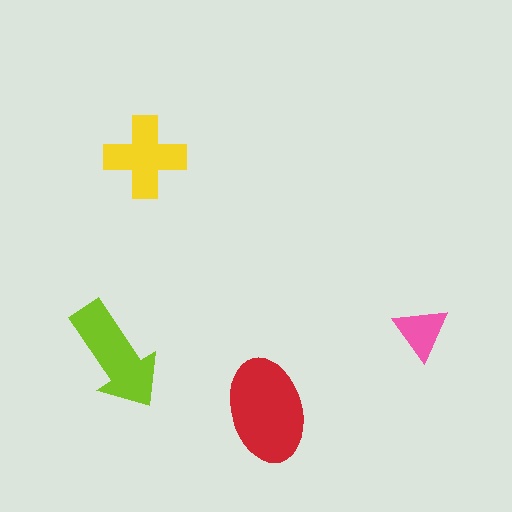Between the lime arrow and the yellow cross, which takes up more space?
The lime arrow.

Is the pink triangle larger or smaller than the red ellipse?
Smaller.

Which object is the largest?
The red ellipse.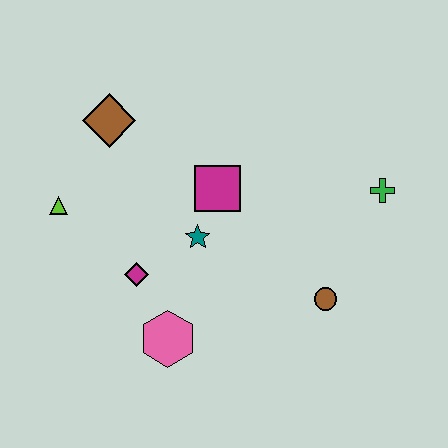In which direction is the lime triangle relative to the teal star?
The lime triangle is to the left of the teal star.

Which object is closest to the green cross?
The brown circle is closest to the green cross.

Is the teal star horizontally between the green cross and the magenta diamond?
Yes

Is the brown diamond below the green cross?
No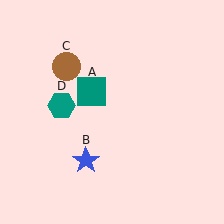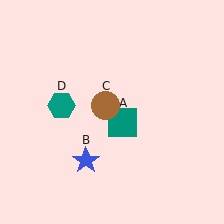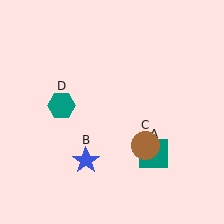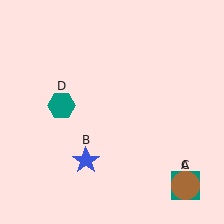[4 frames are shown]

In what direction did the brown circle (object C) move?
The brown circle (object C) moved down and to the right.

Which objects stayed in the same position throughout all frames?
Blue star (object B) and teal hexagon (object D) remained stationary.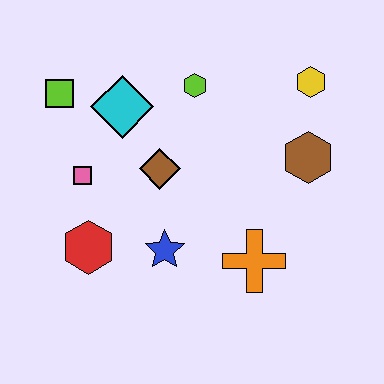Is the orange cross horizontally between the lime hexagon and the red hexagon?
No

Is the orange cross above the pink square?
No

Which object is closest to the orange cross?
The blue star is closest to the orange cross.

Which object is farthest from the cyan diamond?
The orange cross is farthest from the cyan diamond.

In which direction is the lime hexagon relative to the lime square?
The lime hexagon is to the right of the lime square.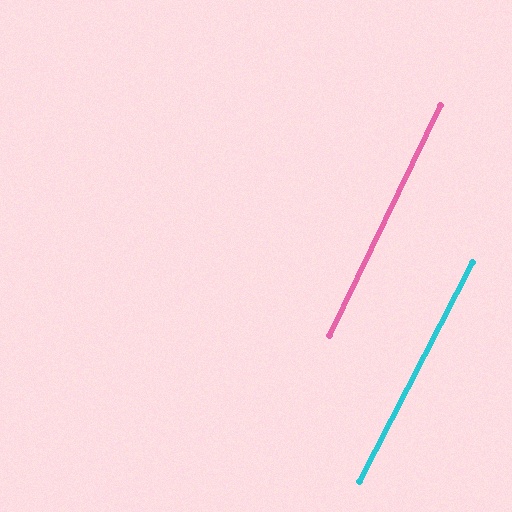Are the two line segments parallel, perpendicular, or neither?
Parallel — their directions differ by only 1.6°.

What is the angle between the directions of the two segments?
Approximately 2 degrees.